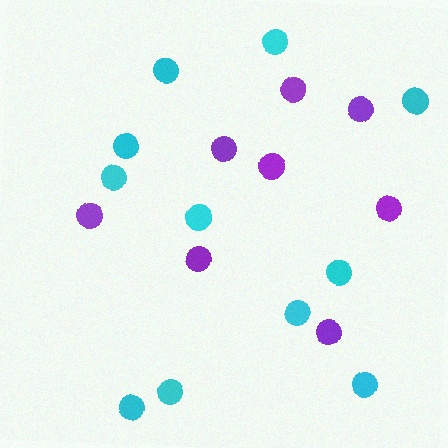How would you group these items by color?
There are 2 groups: one group of purple circles (8) and one group of cyan circles (11).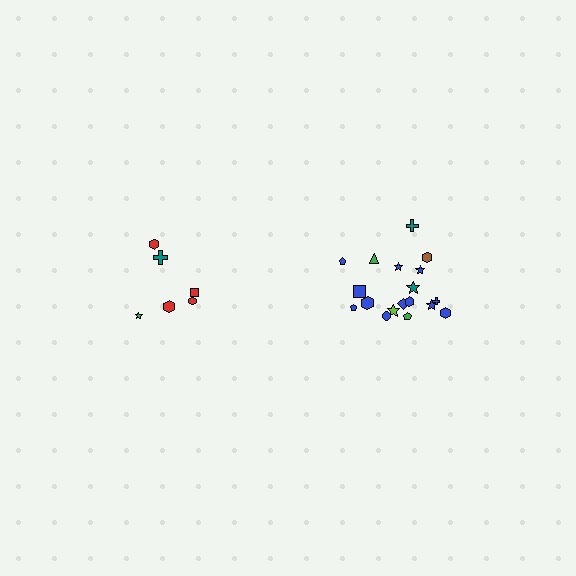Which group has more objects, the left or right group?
The right group.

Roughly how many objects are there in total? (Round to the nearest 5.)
Roughly 25 objects in total.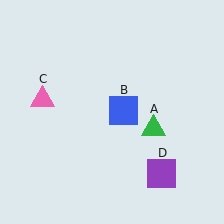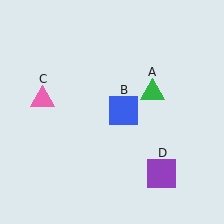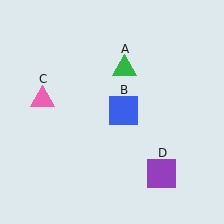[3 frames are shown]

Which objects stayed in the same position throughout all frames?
Blue square (object B) and pink triangle (object C) and purple square (object D) remained stationary.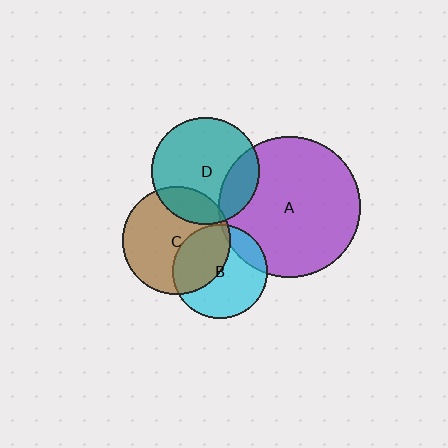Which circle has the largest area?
Circle A (purple).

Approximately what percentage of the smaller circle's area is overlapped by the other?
Approximately 5%.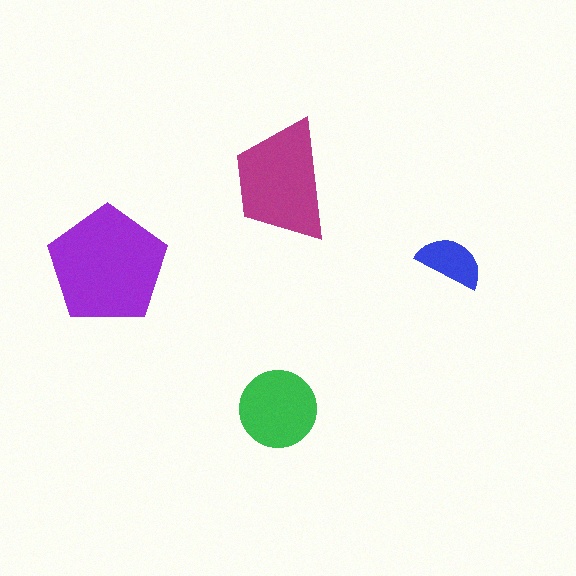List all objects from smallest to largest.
The blue semicircle, the green circle, the magenta trapezoid, the purple pentagon.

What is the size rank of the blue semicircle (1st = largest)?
4th.